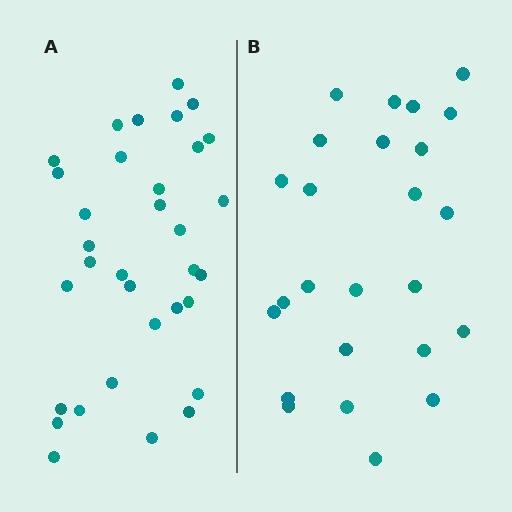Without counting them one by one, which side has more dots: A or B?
Region A (the left region) has more dots.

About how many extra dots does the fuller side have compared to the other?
Region A has roughly 8 or so more dots than region B.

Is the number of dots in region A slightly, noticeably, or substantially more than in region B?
Region A has noticeably more, but not dramatically so. The ratio is roughly 1.3 to 1.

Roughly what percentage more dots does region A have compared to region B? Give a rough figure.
About 30% more.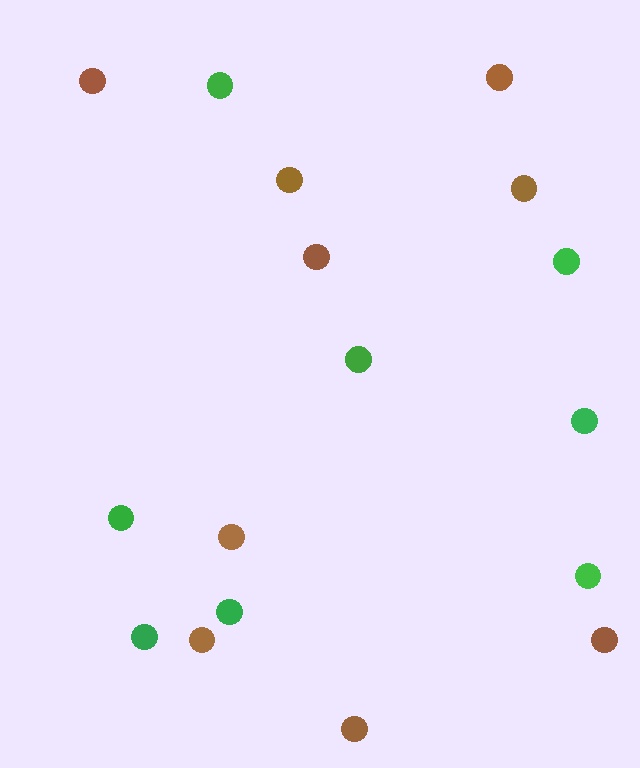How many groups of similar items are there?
There are 2 groups: one group of brown circles (9) and one group of green circles (8).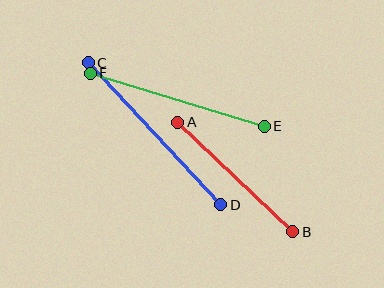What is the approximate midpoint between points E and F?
The midpoint is at approximately (177, 100) pixels.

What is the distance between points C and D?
The distance is approximately 194 pixels.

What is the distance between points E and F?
The distance is approximately 182 pixels.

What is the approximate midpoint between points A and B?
The midpoint is at approximately (235, 177) pixels.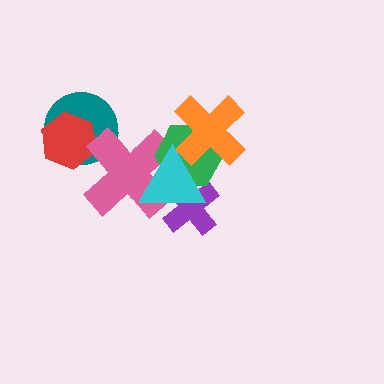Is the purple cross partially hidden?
Yes, it is partially covered by another shape.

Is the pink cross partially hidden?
Yes, it is partially covered by another shape.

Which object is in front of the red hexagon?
The pink cross is in front of the red hexagon.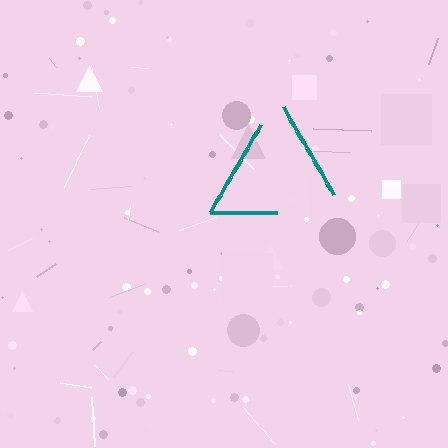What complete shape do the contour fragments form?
The contour fragments form a triangle.